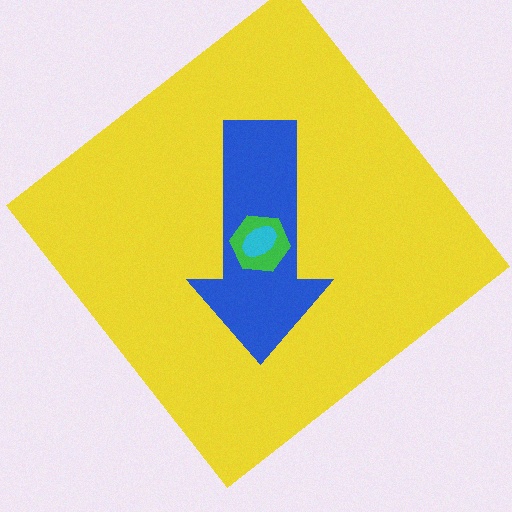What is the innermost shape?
The cyan ellipse.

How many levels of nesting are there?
4.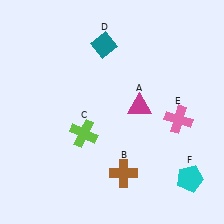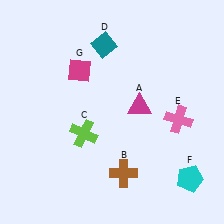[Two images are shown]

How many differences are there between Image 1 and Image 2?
There is 1 difference between the two images.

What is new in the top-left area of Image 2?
A magenta diamond (G) was added in the top-left area of Image 2.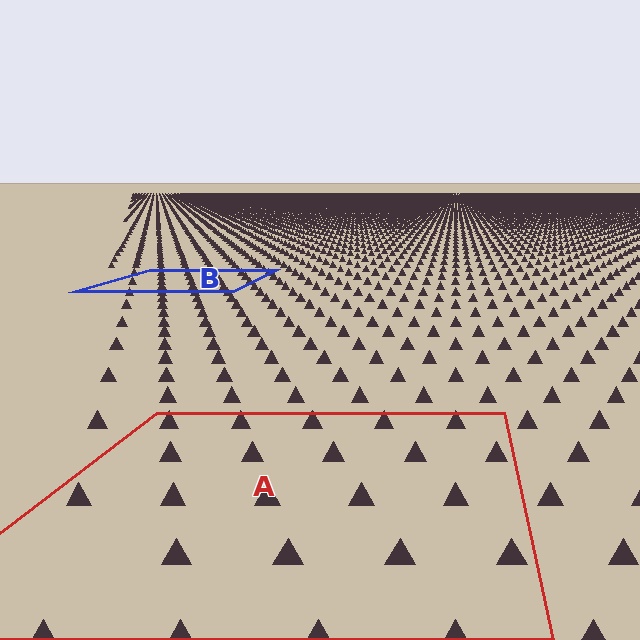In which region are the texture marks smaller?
The texture marks are smaller in region B, because it is farther away.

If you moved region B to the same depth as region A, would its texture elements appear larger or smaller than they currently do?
They would appear larger. At a closer depth, the same texture elements are projected at a bigger on-screen size.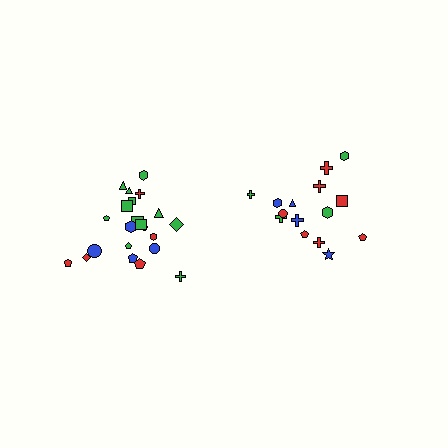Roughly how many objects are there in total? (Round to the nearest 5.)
Roughly 35 objects in total.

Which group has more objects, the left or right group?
The left group.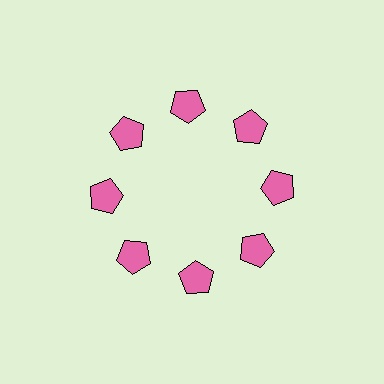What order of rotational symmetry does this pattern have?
This pattern has 8-fold rotational symmetry.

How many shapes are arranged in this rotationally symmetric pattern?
There are 8 shapes, arranged in 8 groups of 1.